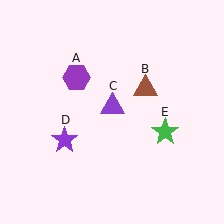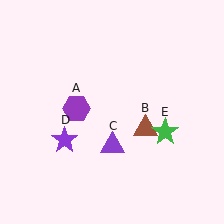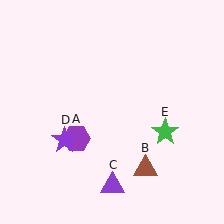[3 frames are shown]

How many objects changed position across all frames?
3 objects changed position: purple hexagon (object A), brown triangle (object B), purple triangle (object C).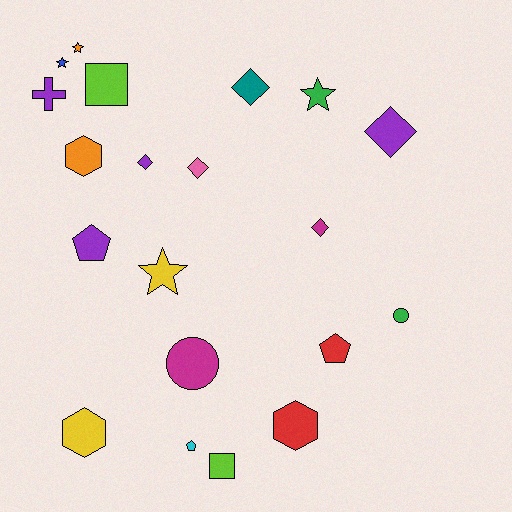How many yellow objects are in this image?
There are 2 yellow objects.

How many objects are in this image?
There are 20 objects.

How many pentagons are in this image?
There are 3 pentagons.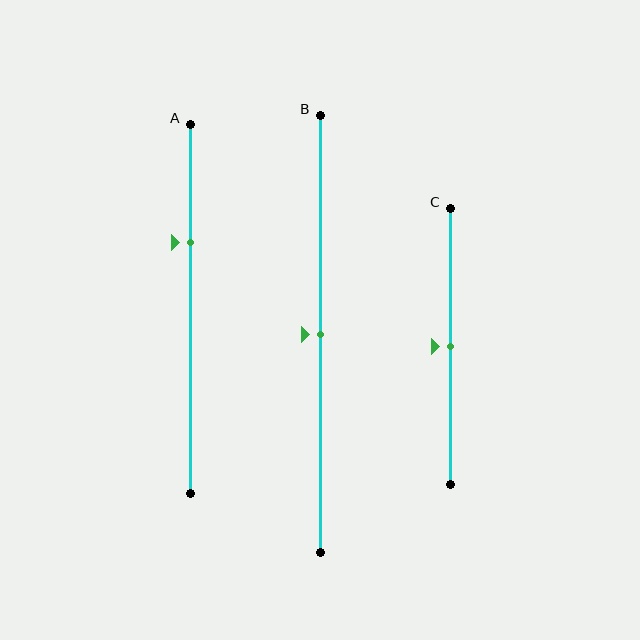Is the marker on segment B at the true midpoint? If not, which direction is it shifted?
Yes, the marker on segment B is at the true midpoint.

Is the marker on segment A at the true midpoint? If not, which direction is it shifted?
No, the marker on segment A is shifted upward by about 18% of the segment length.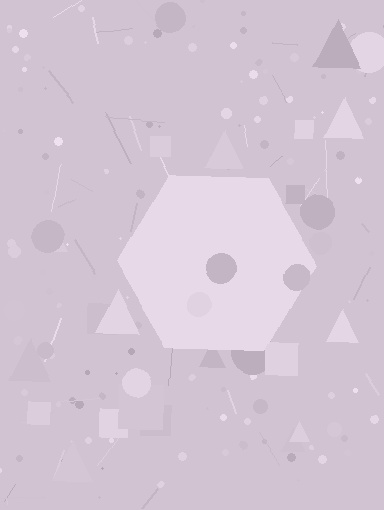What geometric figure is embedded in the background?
A hexagon is embedded in the background.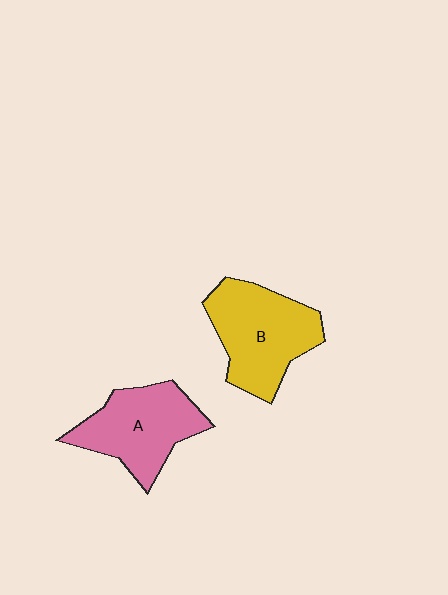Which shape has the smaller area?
Shape A (pink).